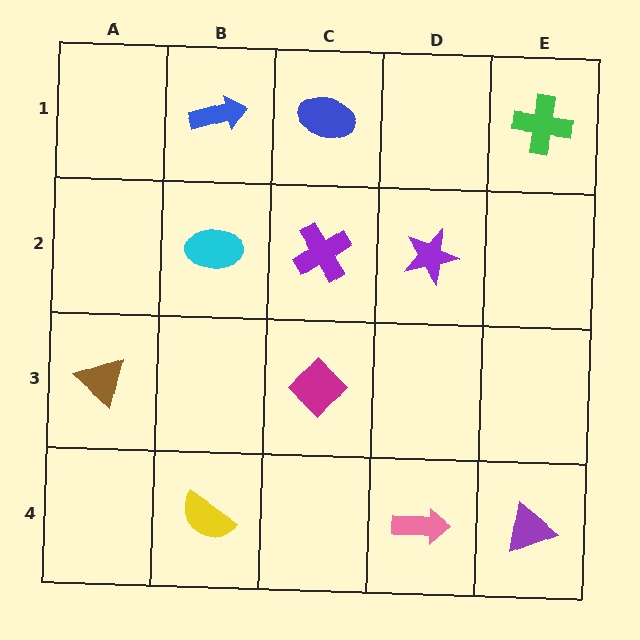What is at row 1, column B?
A blue arrow.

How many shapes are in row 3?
2 shapes.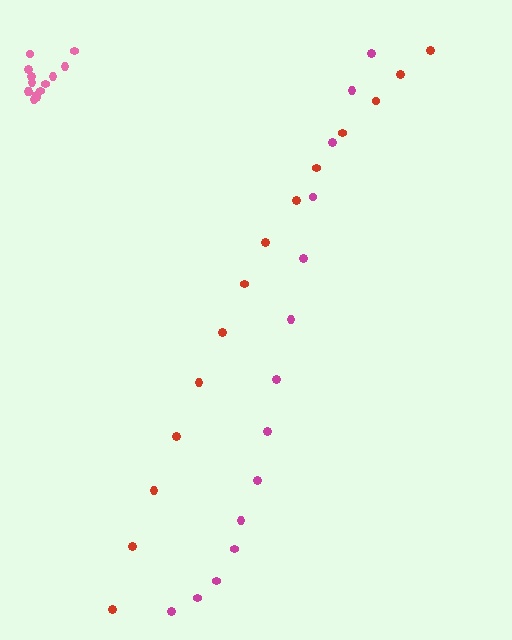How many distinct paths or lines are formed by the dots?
There are 3 distinct paths.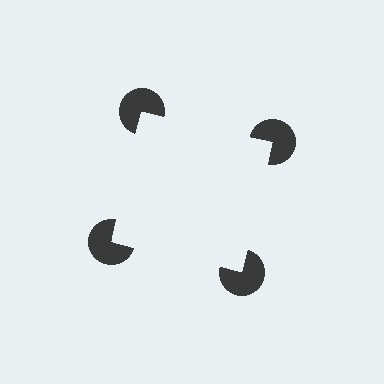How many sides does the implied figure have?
4 sides.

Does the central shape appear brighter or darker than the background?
It typically appears slightly brighter than the background, even though no actual brightness change is drawn.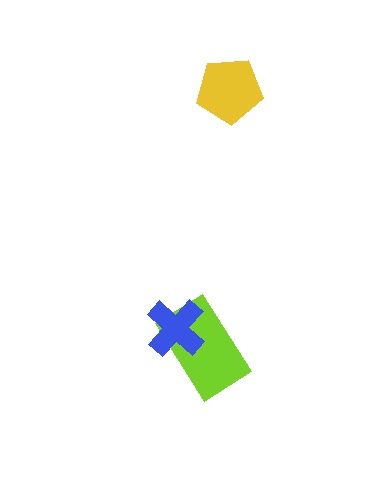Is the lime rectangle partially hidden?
Yes, it is partially covered by another shape.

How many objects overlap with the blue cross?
1 object overlaps with the blue cross.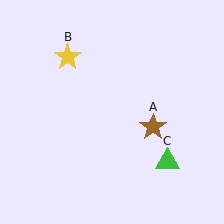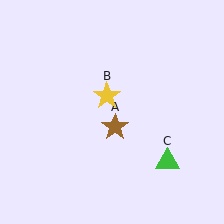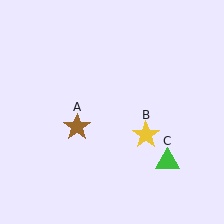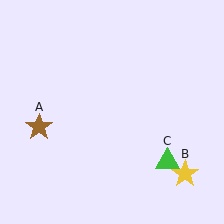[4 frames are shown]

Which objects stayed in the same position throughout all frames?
Green triangle (object C) remained stationary.